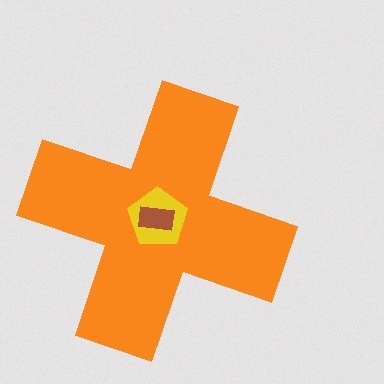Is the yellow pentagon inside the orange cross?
Yes.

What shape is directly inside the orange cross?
The yellow pentagon.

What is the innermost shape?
The brown rectangle.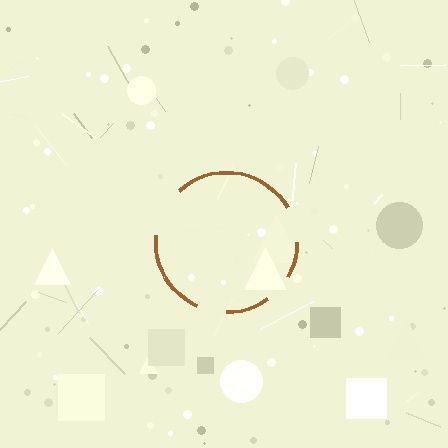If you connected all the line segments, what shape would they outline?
They would outline a circle.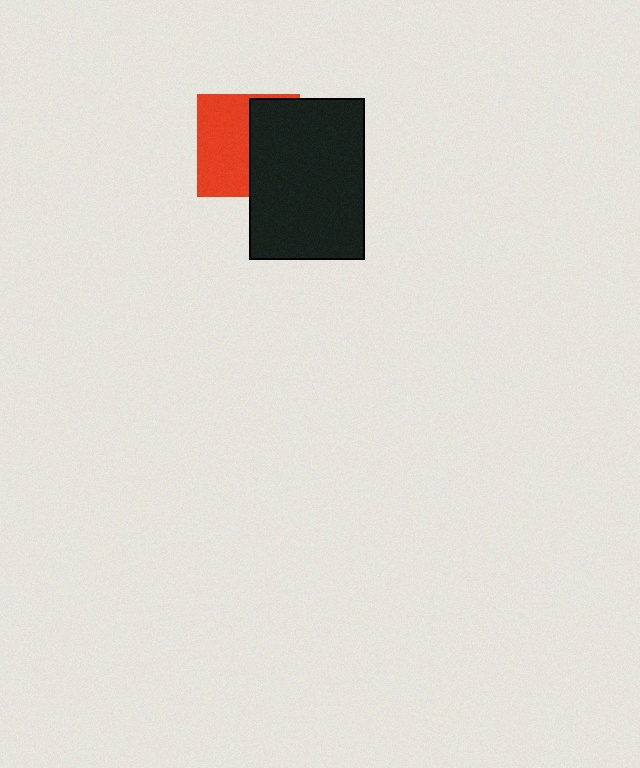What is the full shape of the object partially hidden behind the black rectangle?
The partially hidden object is a red square.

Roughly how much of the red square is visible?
About half of it is visible (roughly 53%).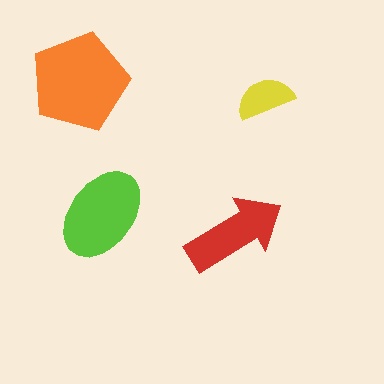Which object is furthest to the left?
The orange pentagon is leftmost.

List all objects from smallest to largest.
The yellow semicircle, the red arrow, the lime ellipse, the orange pentagon.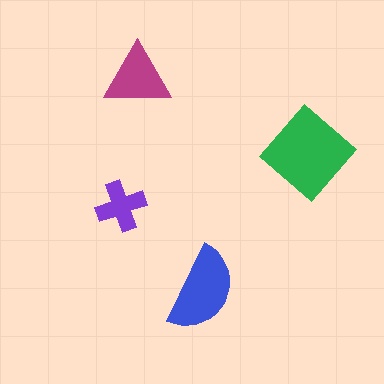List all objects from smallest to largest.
The purple cross, the magenta triangle, the blue semicircle, the green diamond.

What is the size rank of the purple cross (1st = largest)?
4th.